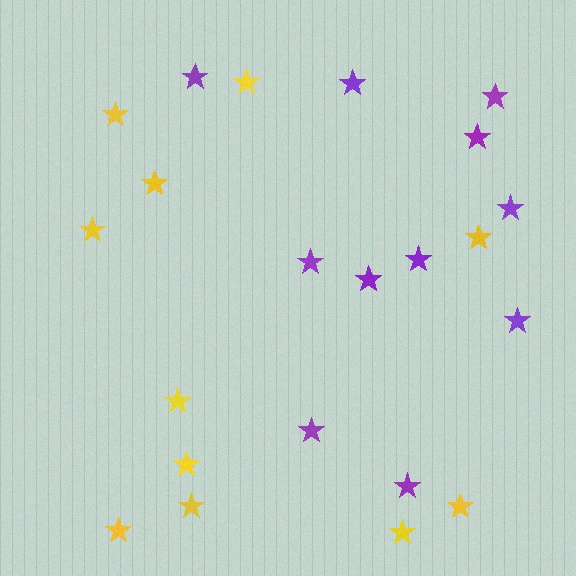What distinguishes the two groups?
There are 2 groups: one group of yellow stars (11) and one group of purple stars (11).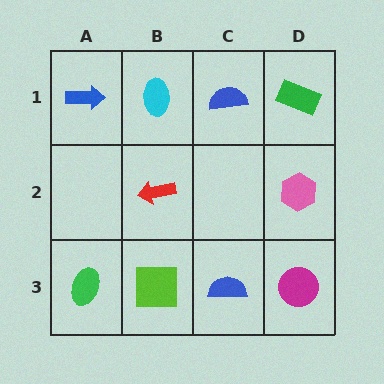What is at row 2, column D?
A pink hexagon.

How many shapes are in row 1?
4 shapes.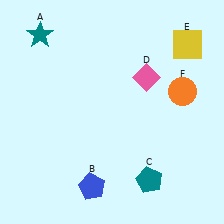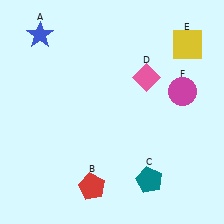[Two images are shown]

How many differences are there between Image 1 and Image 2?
There are 3 differences between the two images.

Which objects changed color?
A changed from teal to blue. B changed from blue to red. F changed from orange to magenta.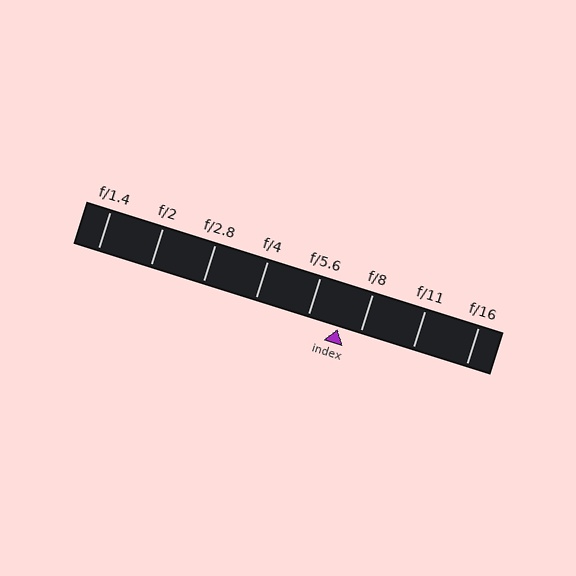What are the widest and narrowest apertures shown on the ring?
The widest aperture shown is f/1.4 and the narrowest is f/16.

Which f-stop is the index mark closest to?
The index mark is closest to f/8.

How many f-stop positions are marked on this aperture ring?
There are 8 f-stop positions marked.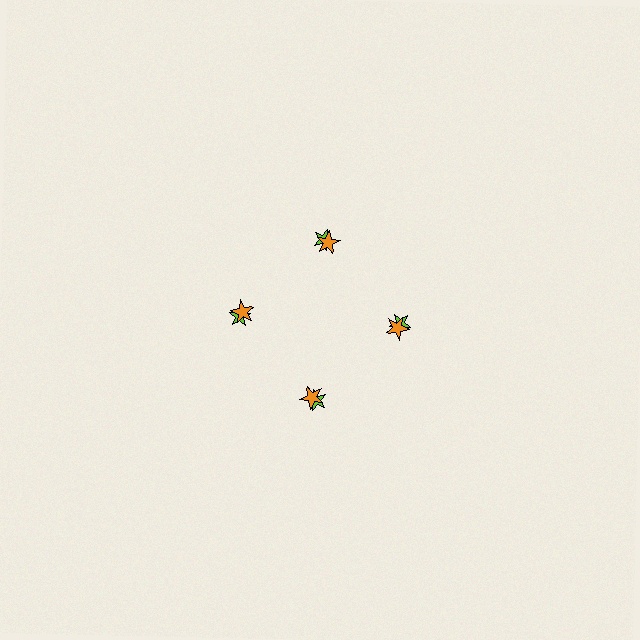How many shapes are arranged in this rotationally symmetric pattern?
There are 8 shapes, arranged in 4 groups of 2.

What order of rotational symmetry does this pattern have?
This pattern has 4-fold rotational symmetry.